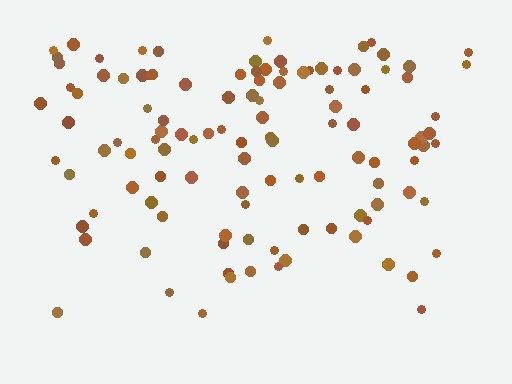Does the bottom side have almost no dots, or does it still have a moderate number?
Still a moderate number, just noticeably fewer than the top.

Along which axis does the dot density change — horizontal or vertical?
Vertical.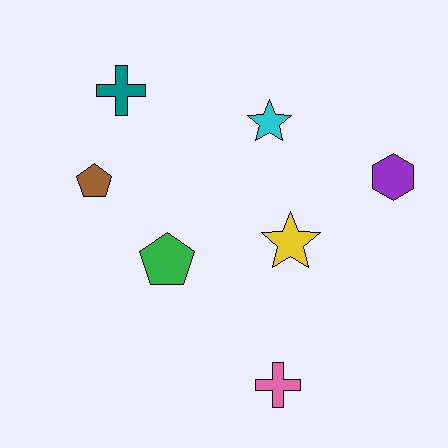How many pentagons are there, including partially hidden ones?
There are 2 pentagons.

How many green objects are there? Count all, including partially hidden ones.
There is 1 green object.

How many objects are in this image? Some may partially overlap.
There are 7 objects.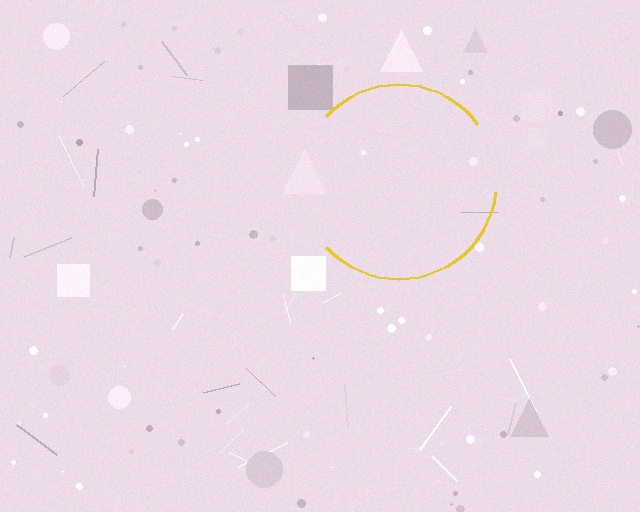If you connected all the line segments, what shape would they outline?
They would outline a circle.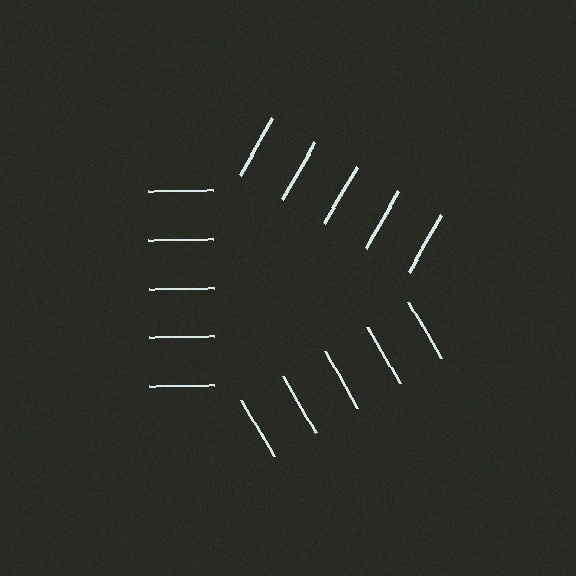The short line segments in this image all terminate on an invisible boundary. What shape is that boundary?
An illusory triangle — the line segments terminate on its edges but no continuous stroke is drawn.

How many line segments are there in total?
15 — 5 along each of the 3 edges.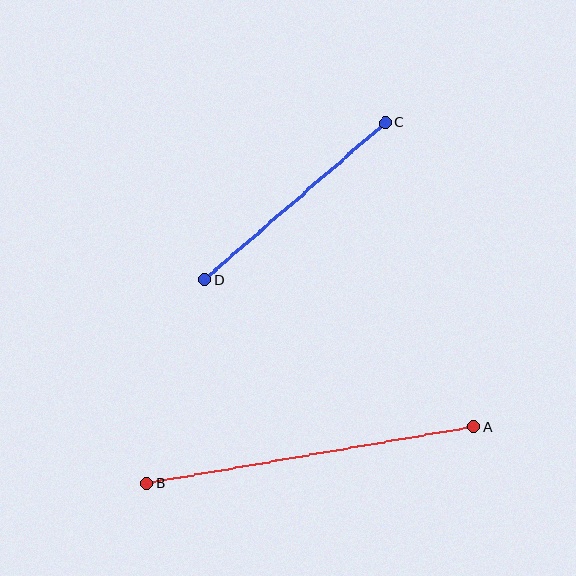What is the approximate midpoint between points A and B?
The midpoint is at approximately (310, 455) pixels.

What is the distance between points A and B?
The distance is approximately 332 pixels.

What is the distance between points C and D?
The distance is approximately 239 pixels.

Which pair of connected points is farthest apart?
Points A and B are farthest apart.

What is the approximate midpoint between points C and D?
The midpoint is at approximately (295, 201) pixels.